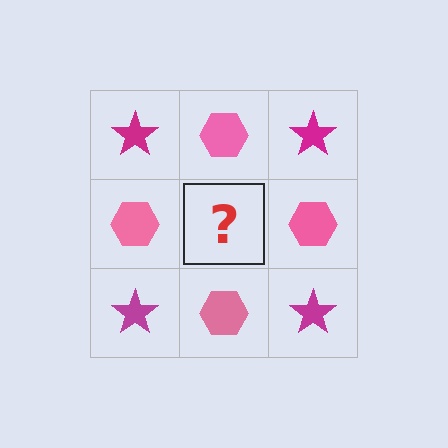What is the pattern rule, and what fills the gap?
The rule is that it alternates magenta star and pink hexagon in a checkerboard pattern. The gap should be filled with a magenta star.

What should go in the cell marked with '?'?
The missing cell should contain a magenta star.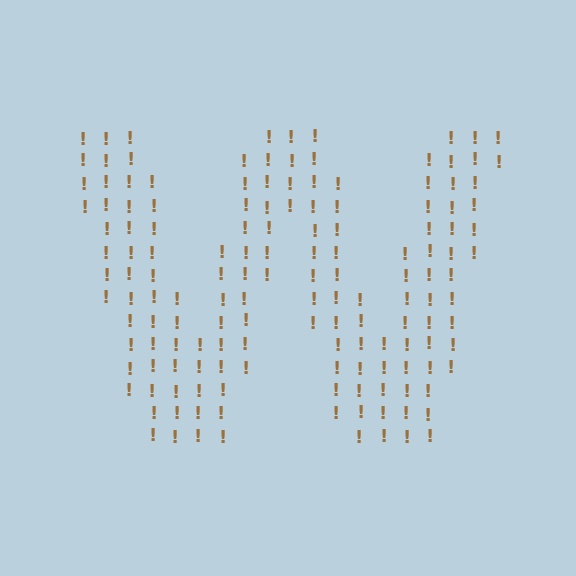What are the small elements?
The small elements are exclamation marks.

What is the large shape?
The large shape is the letter W.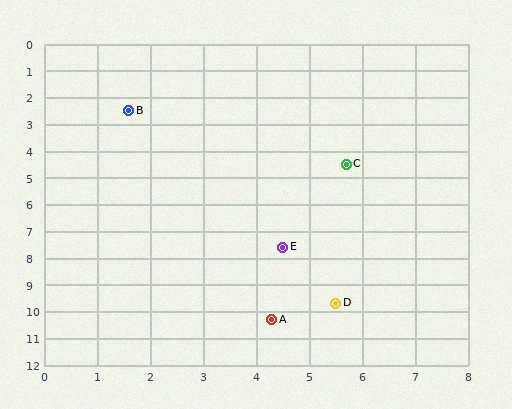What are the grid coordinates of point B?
Point B is at approximately (1.6, 2.5).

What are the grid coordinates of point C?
Point C is at approximately (5.7, 4.5).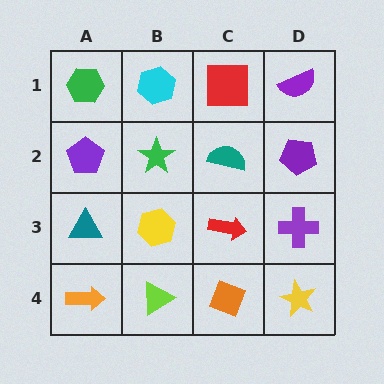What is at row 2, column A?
A purple pentagon.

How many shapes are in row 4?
4 shapes.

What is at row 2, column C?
A teal semicircle.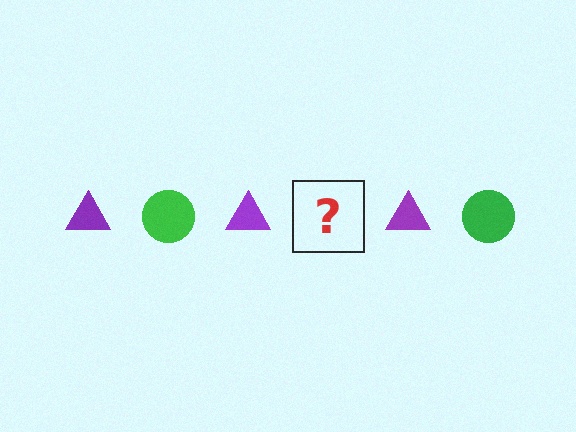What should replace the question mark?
The question mark should be replaced with a green circle.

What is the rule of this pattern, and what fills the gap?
The rule is that the pattern alternates between purple triangle and green circle. The gap should be filled with a green circle.